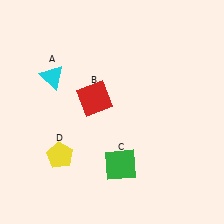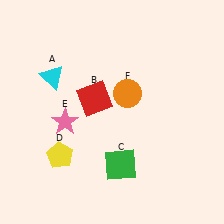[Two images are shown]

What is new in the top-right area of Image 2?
An orange circle (F) was added in the top-right area of Image 2.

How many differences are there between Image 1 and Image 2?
There are 2 differences between the two images.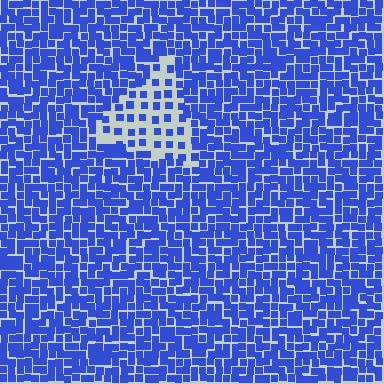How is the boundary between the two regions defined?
The boundary is defined by a change in element density (approximately 2.5x ratio). All elements are the same color, size, and shape.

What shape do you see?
I see a triangle.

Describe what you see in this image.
The image contains small blue elements arranged at two different densities. A triangle-shaped region is visible where the elements are less densely packed than the surrounding area.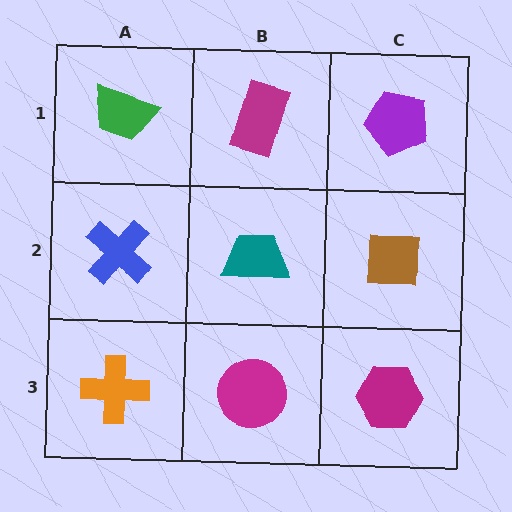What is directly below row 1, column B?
A teal trapezoid.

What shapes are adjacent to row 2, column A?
A green trapezoid (row 1, column A), an orange cross (row 3, column A), a teal trapezoid (row 2, column B).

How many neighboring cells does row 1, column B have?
3.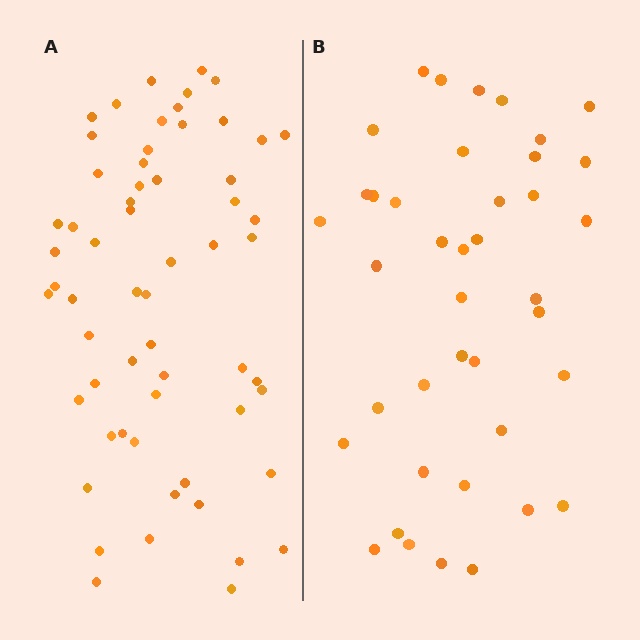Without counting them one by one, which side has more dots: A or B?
Region A (the left region) has more dots.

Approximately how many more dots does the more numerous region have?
Region A has approximately 20 more dots than region B.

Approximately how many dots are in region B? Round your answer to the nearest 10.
About 40 dots.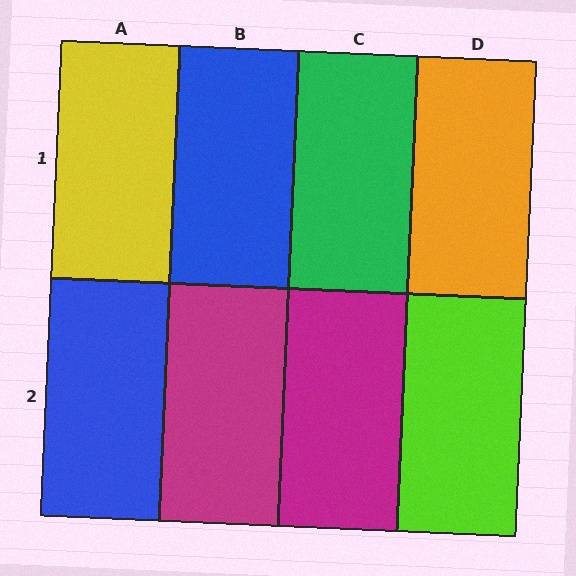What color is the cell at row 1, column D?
Orange.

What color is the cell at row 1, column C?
Green.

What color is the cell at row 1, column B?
Blue.